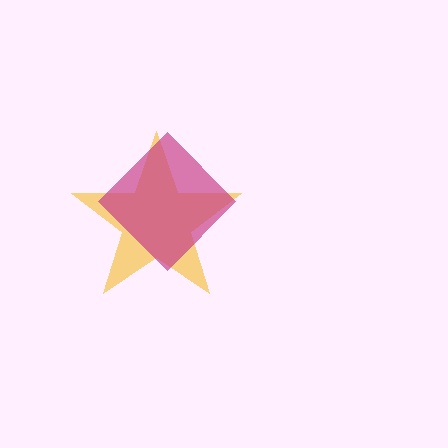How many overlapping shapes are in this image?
There are 2 overlapping shapes in the image.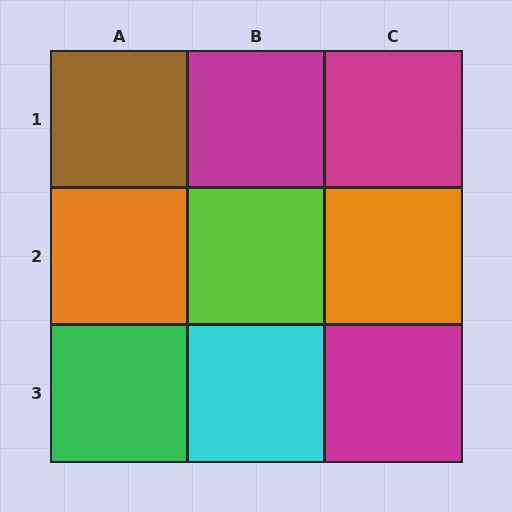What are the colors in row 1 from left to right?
Brown, magenta, magenta.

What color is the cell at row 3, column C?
Magenta.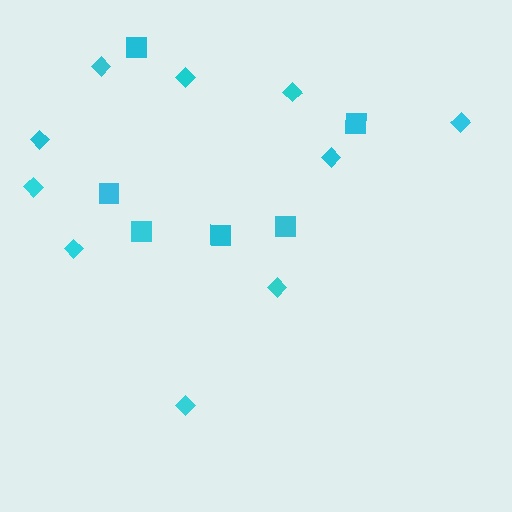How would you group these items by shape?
There are 2 groups: one group of diamonds (10) and one group of squares (6).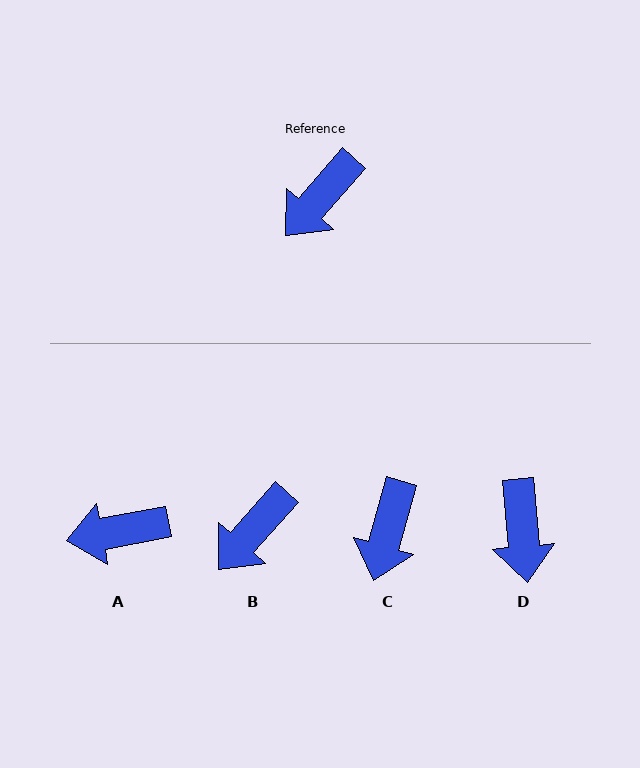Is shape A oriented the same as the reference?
No, it is off by about 38 degrees.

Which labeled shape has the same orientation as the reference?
B.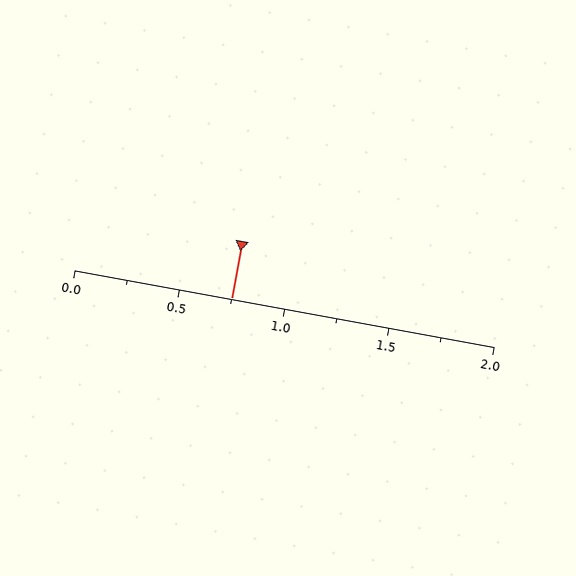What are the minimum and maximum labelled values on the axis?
The axis runs from 0.0 to 2.0.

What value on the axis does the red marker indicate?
The marker indicates approximately 0.75.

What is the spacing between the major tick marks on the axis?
The major ticks are spaced 0.5 apart.